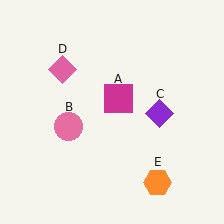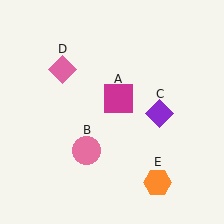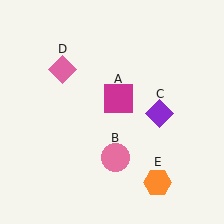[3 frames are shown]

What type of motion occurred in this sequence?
The pink circle (object B) rotated counterclockwise around the center of the scene.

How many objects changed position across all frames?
1 object changed position: pink circle (object B).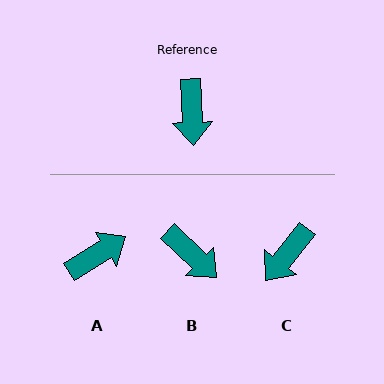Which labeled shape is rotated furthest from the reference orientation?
A, about 119 degrees away.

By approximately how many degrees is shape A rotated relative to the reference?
Approximately 119 degrees counter-clockwise.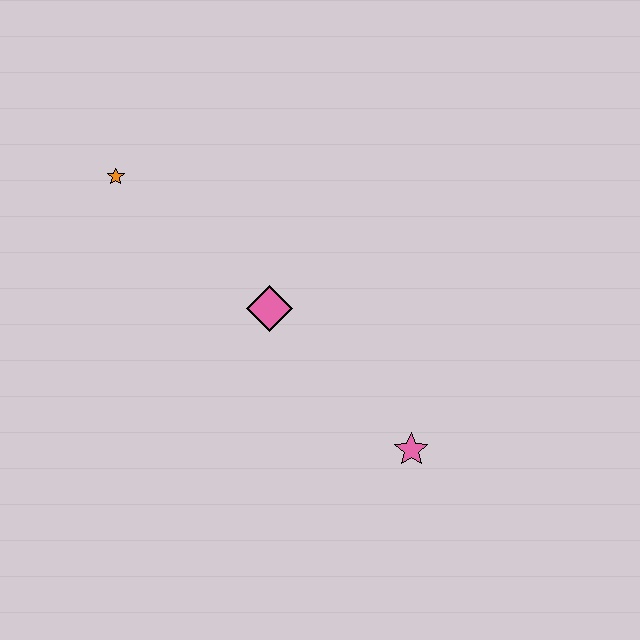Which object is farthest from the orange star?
The pink star is farthest from the orange star.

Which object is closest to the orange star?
The pink diamond is closest to the orange star.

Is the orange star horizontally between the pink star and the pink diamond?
No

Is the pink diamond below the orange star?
Yes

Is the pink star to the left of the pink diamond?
No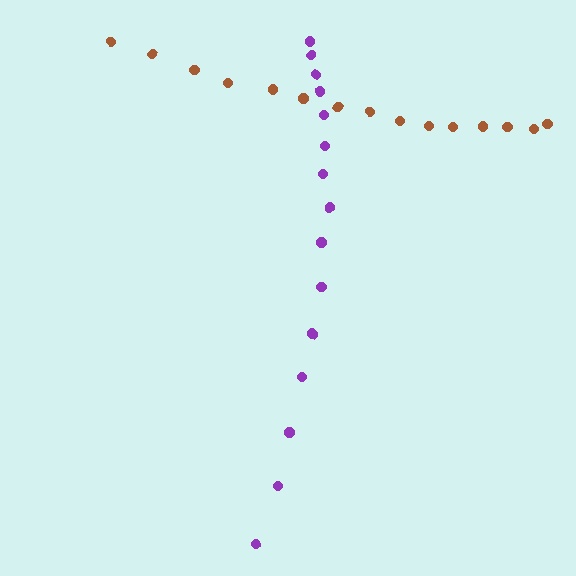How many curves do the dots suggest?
There are 2 distinct paths.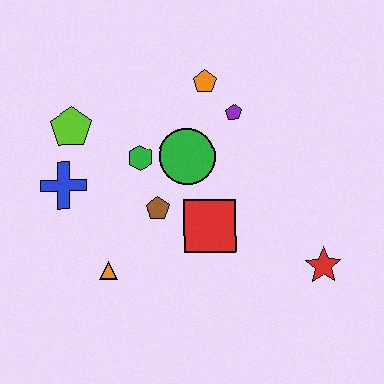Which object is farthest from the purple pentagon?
The orange triangle is farthest from the purple pentagon.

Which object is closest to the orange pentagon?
The purple pentagon is closest to the orange pentagon.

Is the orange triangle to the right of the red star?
No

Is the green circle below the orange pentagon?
Yes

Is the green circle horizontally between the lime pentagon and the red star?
Yes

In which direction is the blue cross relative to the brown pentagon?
The blue cross is to the left of the brown pentagon.